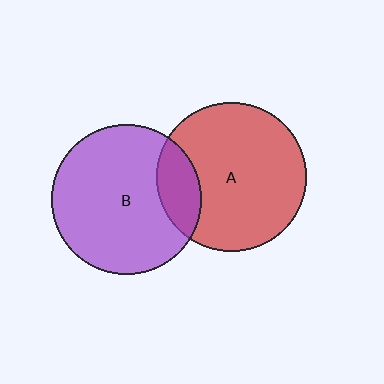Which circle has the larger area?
Circle B (purple).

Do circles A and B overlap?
Yes.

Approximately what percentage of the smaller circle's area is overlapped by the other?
Approximately 15%.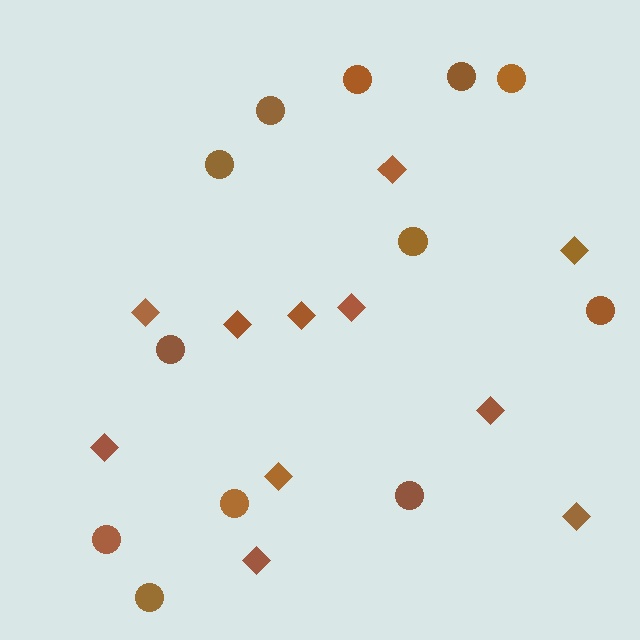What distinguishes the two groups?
There are 2 groups: one group of circles (12) and one group of diamonds (11).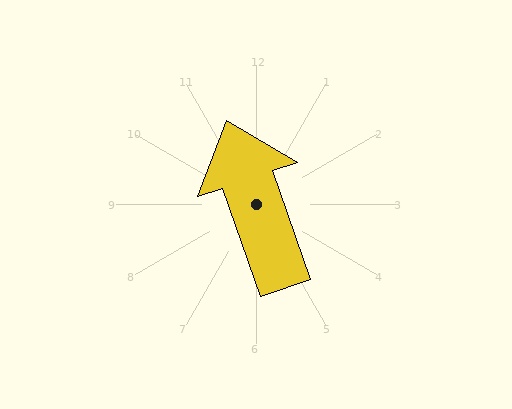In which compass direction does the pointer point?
North.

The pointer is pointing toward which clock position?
Roughly 11 o'clock.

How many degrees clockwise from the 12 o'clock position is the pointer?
Approximately 341 degrees.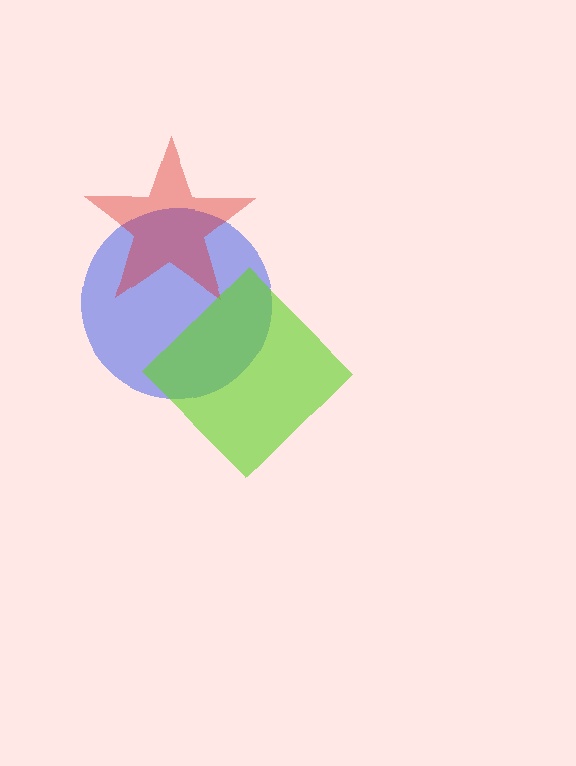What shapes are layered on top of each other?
The layered shapes are: a blue circle, a red star, a lime diamond.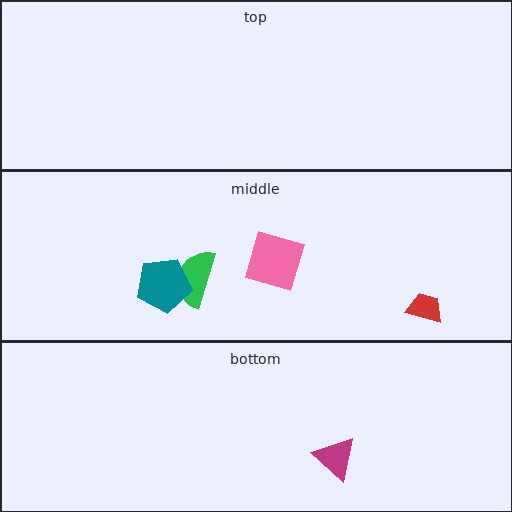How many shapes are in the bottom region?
1.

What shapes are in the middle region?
The green semicircle, the pink square, the teal pentagon, the red trapezoid.